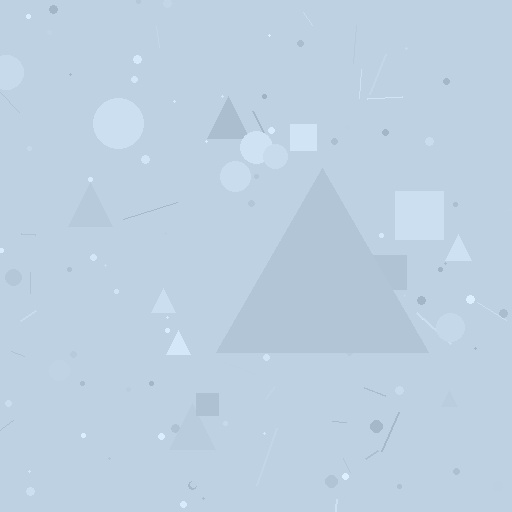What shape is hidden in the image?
A triangle is hidden in the image.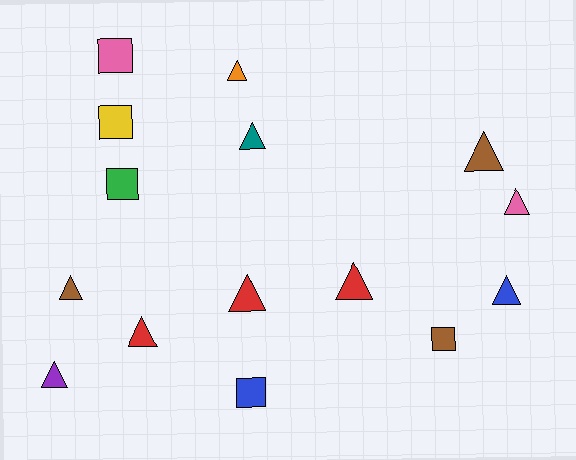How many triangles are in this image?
There are 10 triangles.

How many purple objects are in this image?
There is 1 purple object.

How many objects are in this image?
There are 15 objects.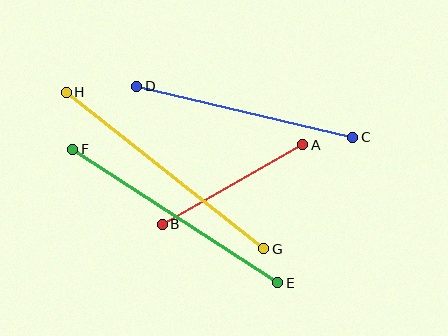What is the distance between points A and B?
The distance is approximately 161 pixels.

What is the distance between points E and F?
The distance is approximately 245 pixels.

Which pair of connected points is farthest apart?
Points G and H are farthest apart.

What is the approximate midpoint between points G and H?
The midpoint is at approximately (165, 170) pixels.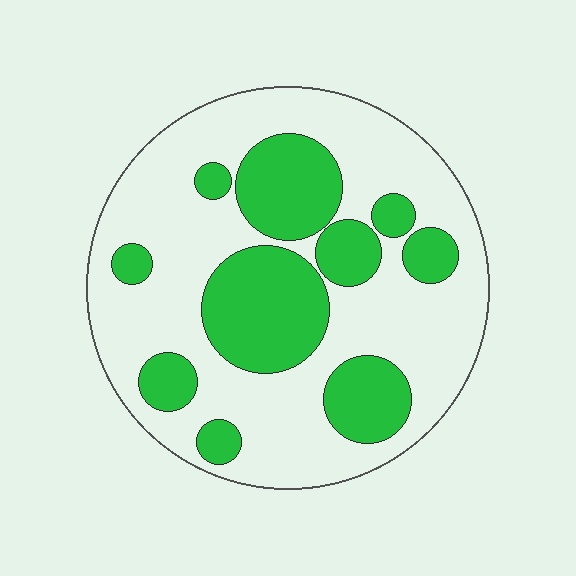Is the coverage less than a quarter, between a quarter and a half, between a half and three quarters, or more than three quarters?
Between a quarter and a half.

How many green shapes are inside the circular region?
10.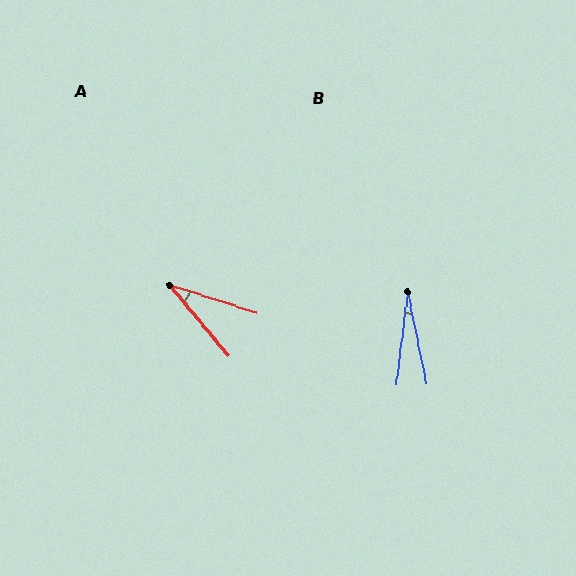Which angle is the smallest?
B, at approximately 18 degrees.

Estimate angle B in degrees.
Approximately 18 degrees.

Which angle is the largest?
A, at approximately 32 degrees.